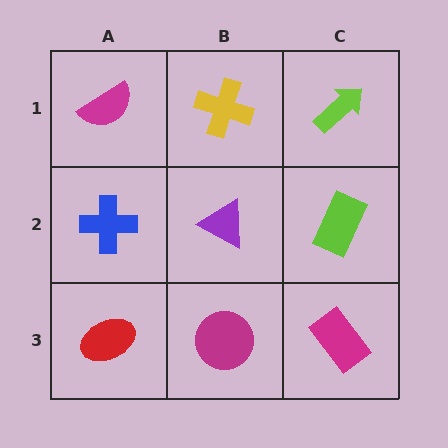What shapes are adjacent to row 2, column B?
A yellow cross (row 1, column B), a magenta circle (row 3, column B), a blue cross (row 2, column A), a lime rectangle (row 2, column C).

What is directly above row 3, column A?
A blue cross.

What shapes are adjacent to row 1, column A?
A blue cross (row 2, column A), a yellow cross (row 1, column B).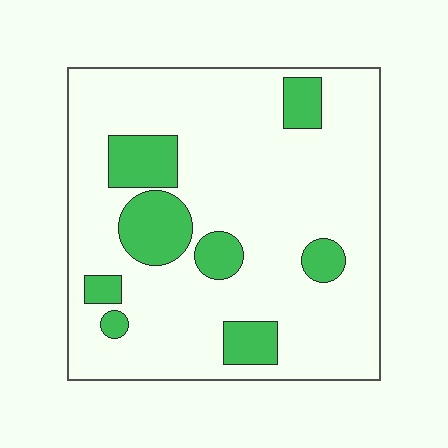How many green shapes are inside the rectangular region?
8.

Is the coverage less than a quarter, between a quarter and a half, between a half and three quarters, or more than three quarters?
Less than a quarter.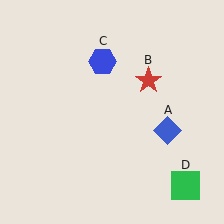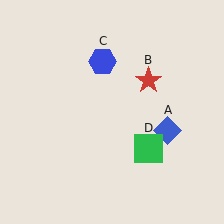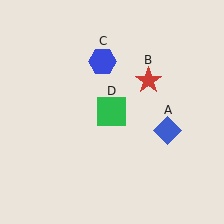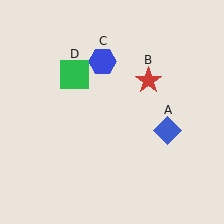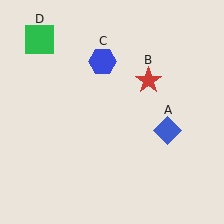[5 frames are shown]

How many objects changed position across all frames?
1 object changed position: green square (object D).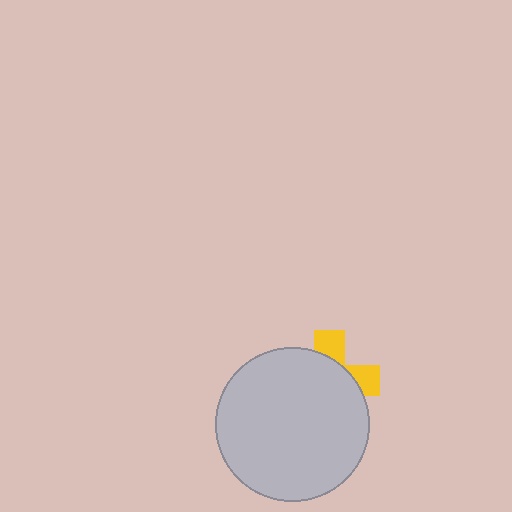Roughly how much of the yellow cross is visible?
A small part of it is visible (roughly 30%).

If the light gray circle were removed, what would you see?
You would see the complete yellow cross.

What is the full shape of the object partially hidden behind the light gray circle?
The partially hidden object is a yellow cross.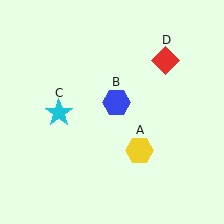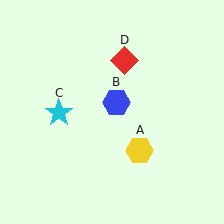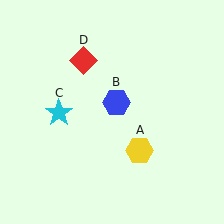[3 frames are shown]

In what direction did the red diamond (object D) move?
The red diamond (object D) moved left.